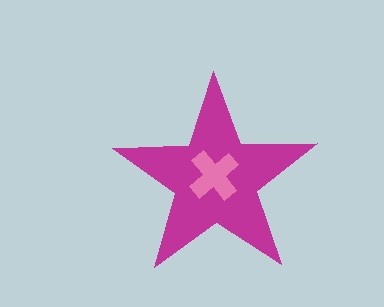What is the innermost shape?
The pink cross.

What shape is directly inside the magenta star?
The pink cross.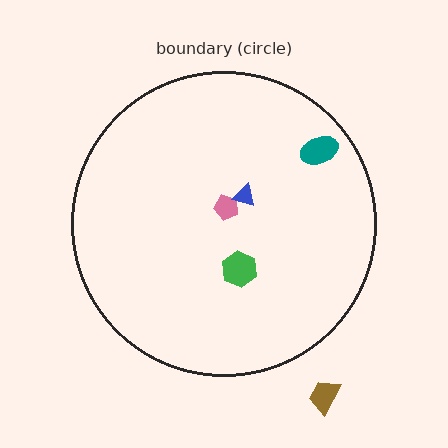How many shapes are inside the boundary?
4 inside, 1 outside.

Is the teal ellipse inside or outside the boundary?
Inside.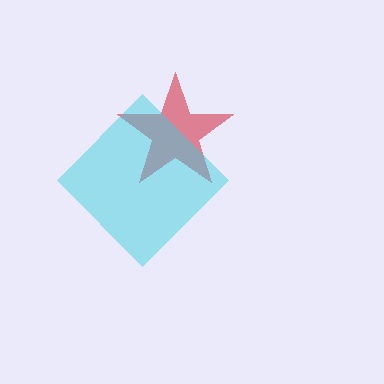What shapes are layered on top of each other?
The layered shapes are: a red star, a cyan diamond.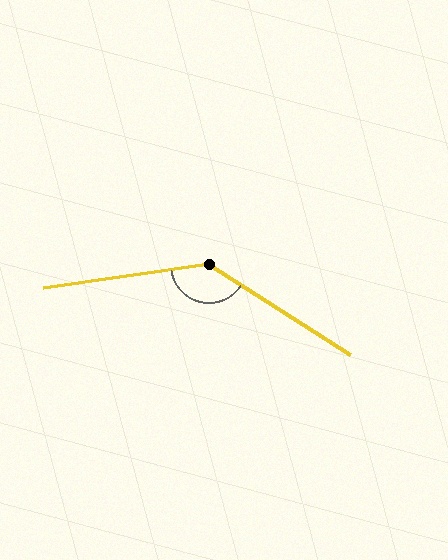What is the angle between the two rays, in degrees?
Approximately 139 degrees.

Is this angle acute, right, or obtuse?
It is obtuse.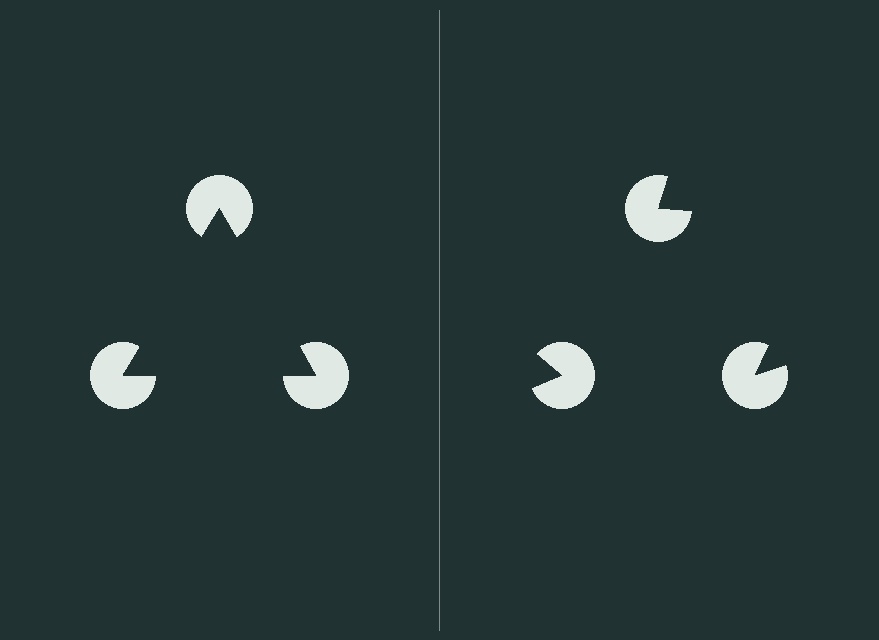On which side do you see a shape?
An illusory triangle appears on the left side. On the right side the wedge cuts are rotated, so no coherent shape forms.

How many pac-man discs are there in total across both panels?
6 — 3 on each side.